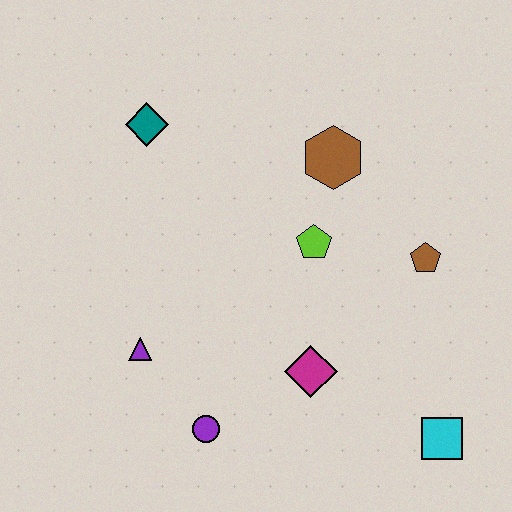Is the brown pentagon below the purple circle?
No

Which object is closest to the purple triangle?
The purple circle is closest to the purple triangle.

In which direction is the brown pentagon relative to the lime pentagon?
The brown pentagon is to the right of the lime pentagon.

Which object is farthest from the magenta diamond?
The teal diamond is farthest from the magenta diamond.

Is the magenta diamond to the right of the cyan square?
No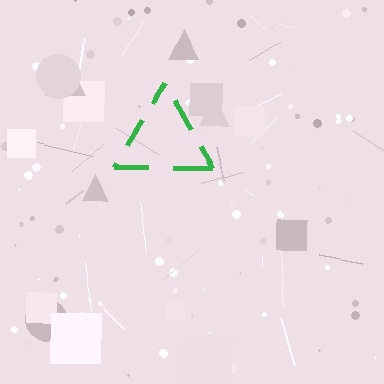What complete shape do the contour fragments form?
The contour fragments form a triangle.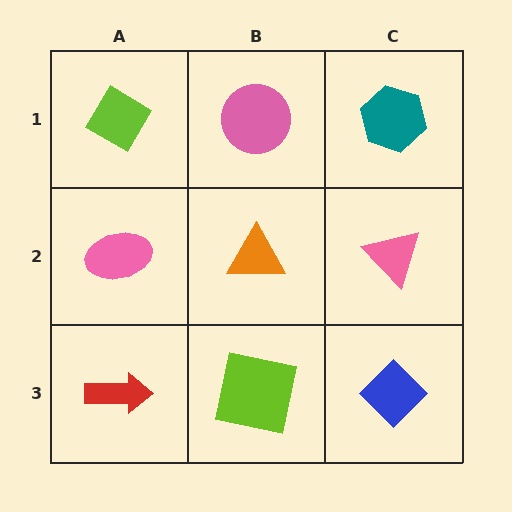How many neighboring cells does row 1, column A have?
2.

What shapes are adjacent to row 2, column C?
A teal hexagon (row 1, column C), a blue diamond (row 3, column C), an orange triangle (row 2, column B).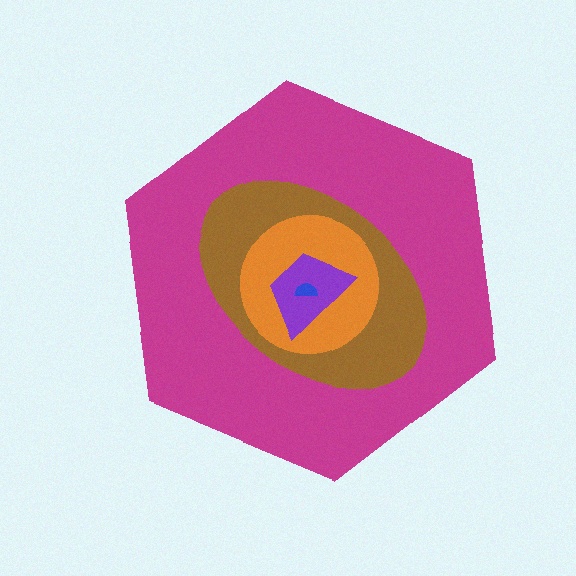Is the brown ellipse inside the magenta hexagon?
Yes.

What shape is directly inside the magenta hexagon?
The brown ellipse.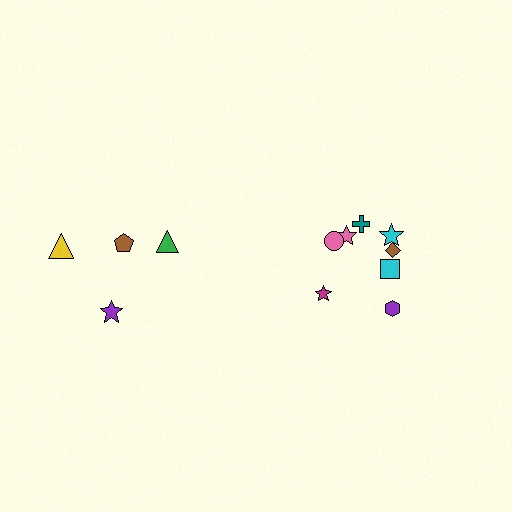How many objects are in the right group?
There are 8 objects.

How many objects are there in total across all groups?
There are 12 objects.